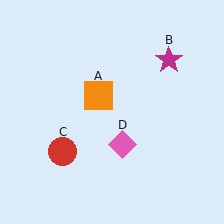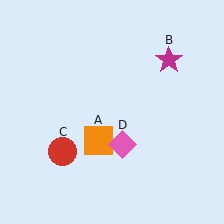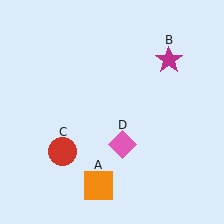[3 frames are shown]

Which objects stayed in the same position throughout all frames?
Magenta star (object B) and red circle (object C) and pink diamond (object D) remained stationary.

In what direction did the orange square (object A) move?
The orange square (object A) moved down.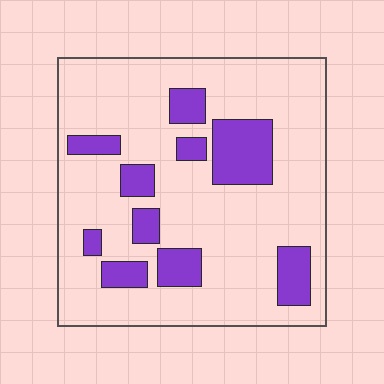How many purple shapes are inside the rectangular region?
10.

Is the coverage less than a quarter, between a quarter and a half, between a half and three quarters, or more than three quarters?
Less than a quarter.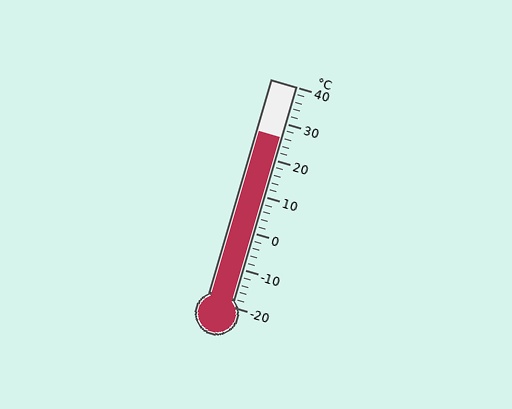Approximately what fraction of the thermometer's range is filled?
The thermometer is filled to approximately 75% of its range.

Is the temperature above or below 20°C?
The temperature is above 20°C.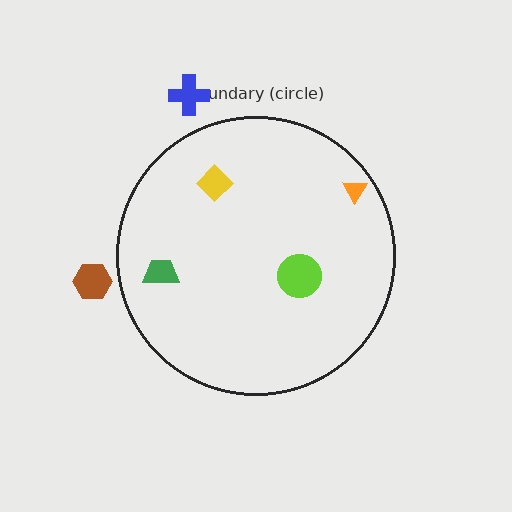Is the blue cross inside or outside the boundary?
Outside.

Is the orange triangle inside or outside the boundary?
Inside.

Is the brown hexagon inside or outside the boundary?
Outside.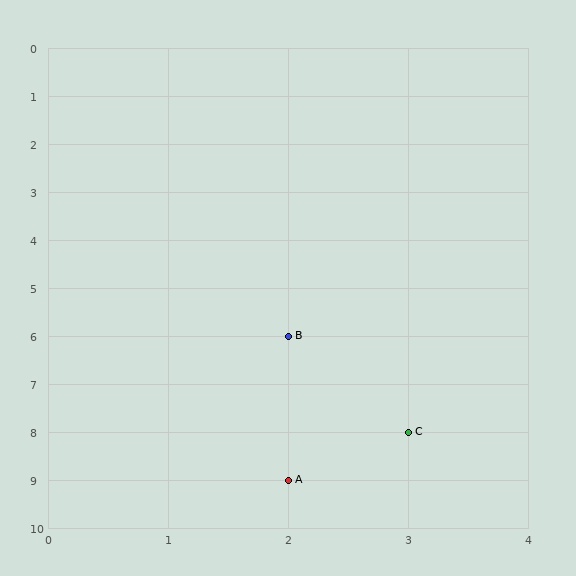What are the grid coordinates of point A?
Point A is at grid coordinates (2, 9).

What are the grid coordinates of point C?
Point C is at grid coordinates (3, 8).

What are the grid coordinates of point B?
Point B is at grid coordinates (2, 6).